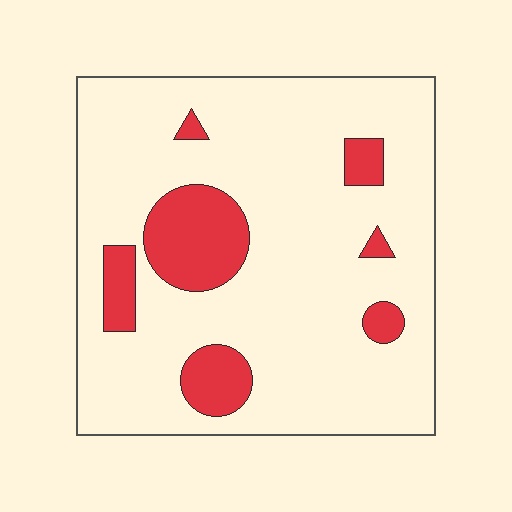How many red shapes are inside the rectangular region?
7.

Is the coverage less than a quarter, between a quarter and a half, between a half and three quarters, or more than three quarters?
Less than a quarter.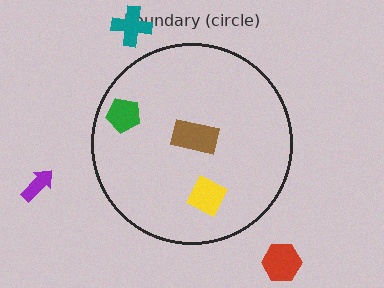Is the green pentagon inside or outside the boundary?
Inside.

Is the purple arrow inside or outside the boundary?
Outside.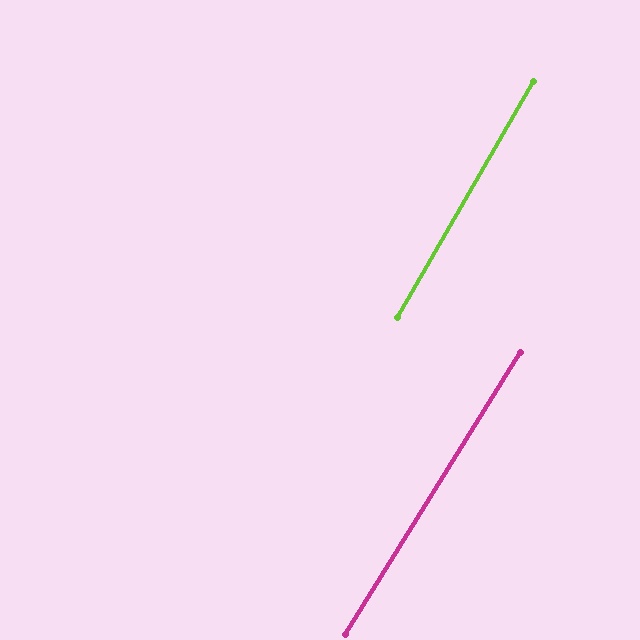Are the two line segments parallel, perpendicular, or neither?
Parallel — their directions differ by only 1.8°.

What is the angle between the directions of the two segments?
Approximately 2 degrees.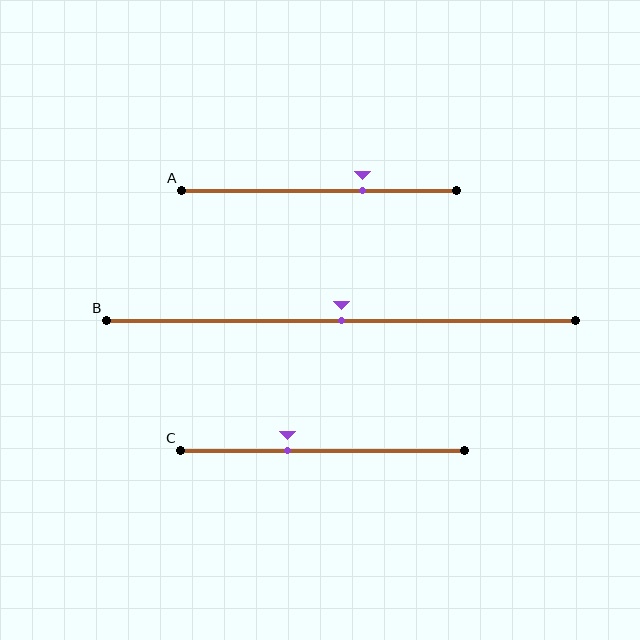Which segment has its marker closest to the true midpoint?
Segment B has its marker closest to the true midpoint.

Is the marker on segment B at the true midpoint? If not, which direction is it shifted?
Yes, the marker on segment B is at the true midpoint.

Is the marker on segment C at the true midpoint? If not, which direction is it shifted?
No, the marker on segment C is shifted to the left by about 13% of the segment length.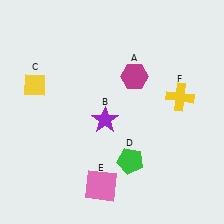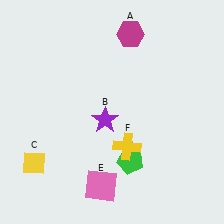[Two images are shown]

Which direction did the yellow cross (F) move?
The yellow cross (F) moved left.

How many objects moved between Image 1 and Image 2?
3 objects moved between the two images.